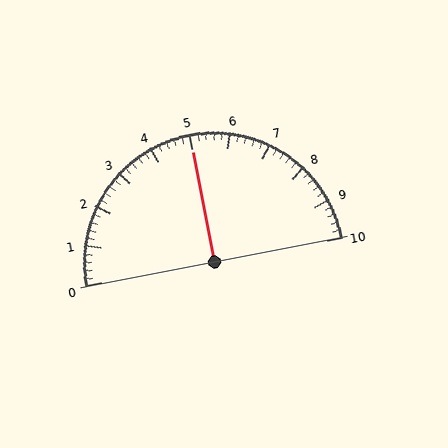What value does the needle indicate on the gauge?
The needle indicates approximately 5.0.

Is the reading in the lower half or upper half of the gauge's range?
The reading is in the upper half of the range (0 to 10).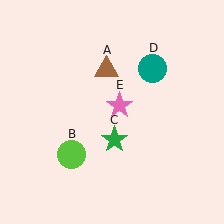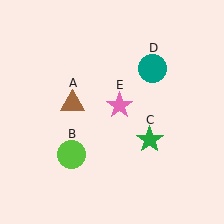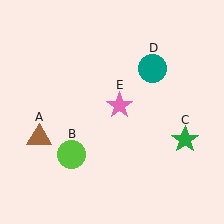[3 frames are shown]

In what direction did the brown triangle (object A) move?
The brown triangle (object A) moved down and to the left.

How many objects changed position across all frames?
2 objects changed position: brown triangle (object A), green star (object C).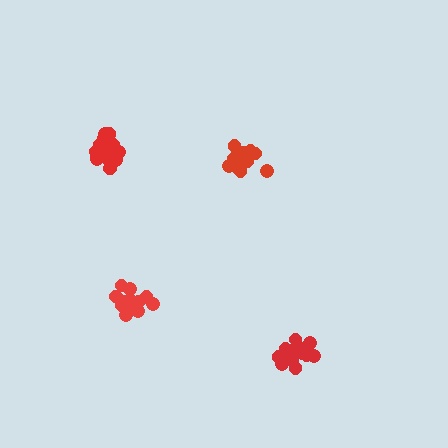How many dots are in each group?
Group 1: 13 dots, Group 2: 14 dots, Group 3: 17 dots, Group 4: 17 dots (61 total).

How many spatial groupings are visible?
There are 4 spatial groupings.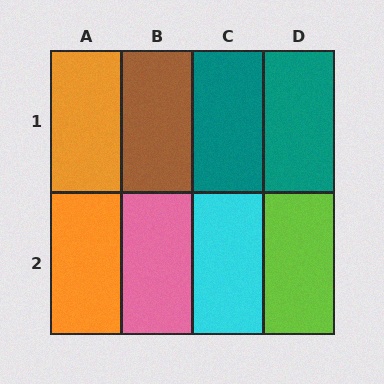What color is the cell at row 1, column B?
Brown.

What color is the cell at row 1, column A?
Orange.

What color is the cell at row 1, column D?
Teal.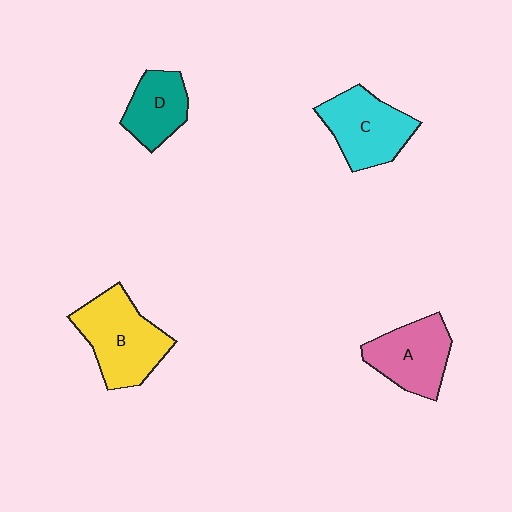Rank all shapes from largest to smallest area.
From largest to smallest: B (yellow), C (cyan), A (pink), D (teal).